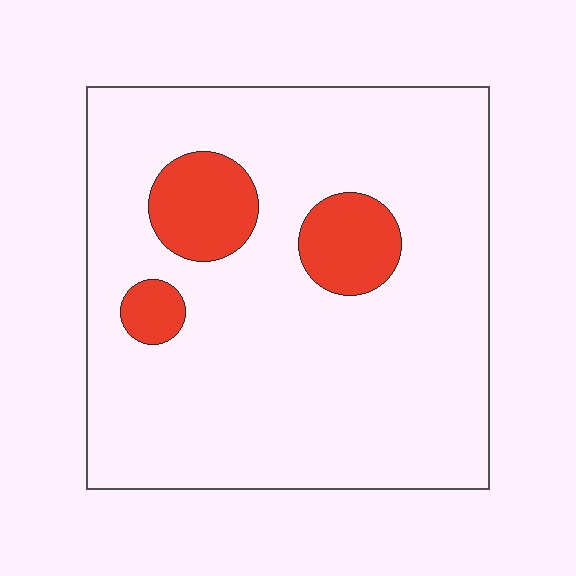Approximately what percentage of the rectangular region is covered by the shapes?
Approximately 15%.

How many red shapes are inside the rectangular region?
3.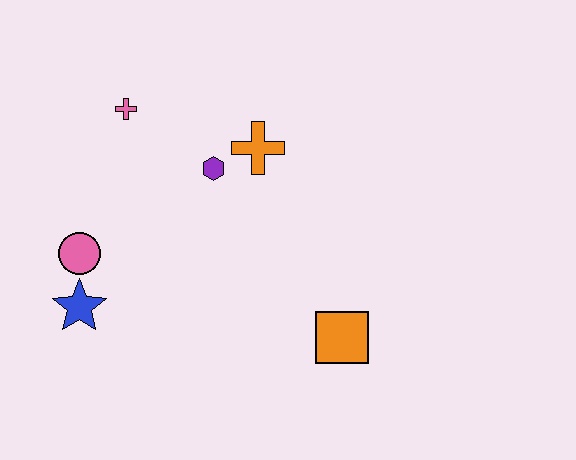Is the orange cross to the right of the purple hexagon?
Yes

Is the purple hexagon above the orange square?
Yes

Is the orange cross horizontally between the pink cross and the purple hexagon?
No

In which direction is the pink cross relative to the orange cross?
The pink cross is to the left of the orange cross.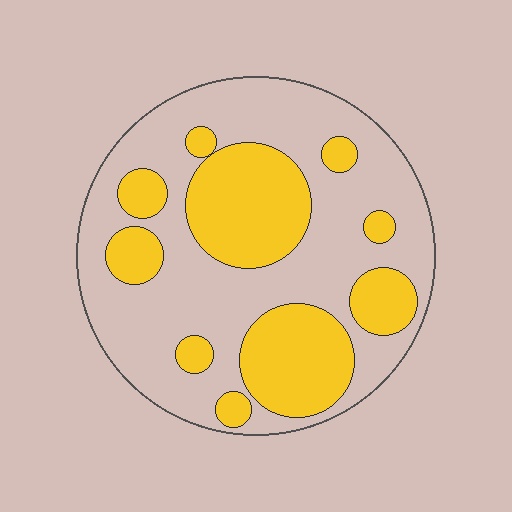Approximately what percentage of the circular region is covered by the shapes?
Approximately 35%.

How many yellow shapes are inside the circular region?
10.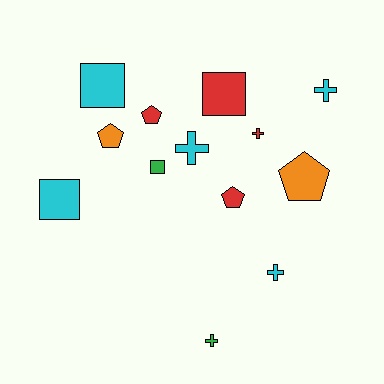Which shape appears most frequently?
Cross, with 5 objects.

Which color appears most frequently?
Cyan, with 5 objects.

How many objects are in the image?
There are 13 objects.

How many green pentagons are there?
There are no green pentagons.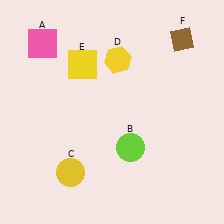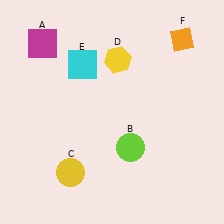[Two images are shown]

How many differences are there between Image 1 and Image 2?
There are 3 differences between the two images.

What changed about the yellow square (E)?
In Image 1, E is yellow. In Image 2, it changed to cyan.